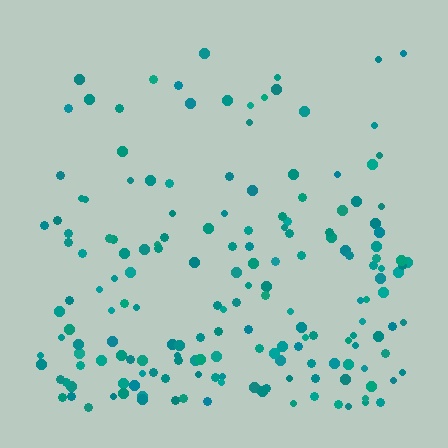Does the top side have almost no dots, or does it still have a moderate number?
Still a moderate number, just noticeably fewer than the bottom.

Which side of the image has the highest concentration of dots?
The bottom.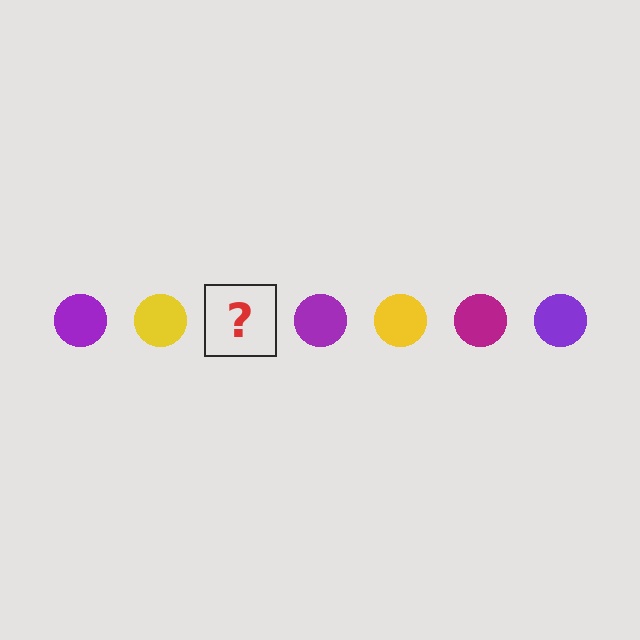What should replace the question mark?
The question mark should be replaced with a magenta circle.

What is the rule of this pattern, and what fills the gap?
The rule is that the pattern cycles through purple, yellow, magenta circles. The gap should be filled with a magenta circle.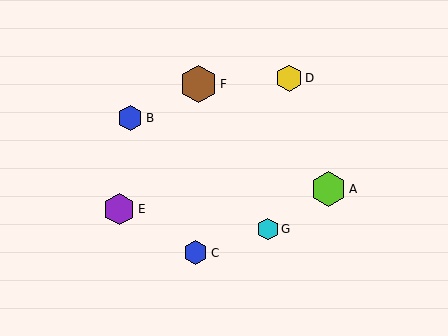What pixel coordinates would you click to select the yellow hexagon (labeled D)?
Click at (289, 78) to select the yellow hexagon D.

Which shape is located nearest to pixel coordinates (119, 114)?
The blue hexagon (labeled B) at (130, 118) is nearest to that location.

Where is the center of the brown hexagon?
The center of the brown hexagon is at (199, 84).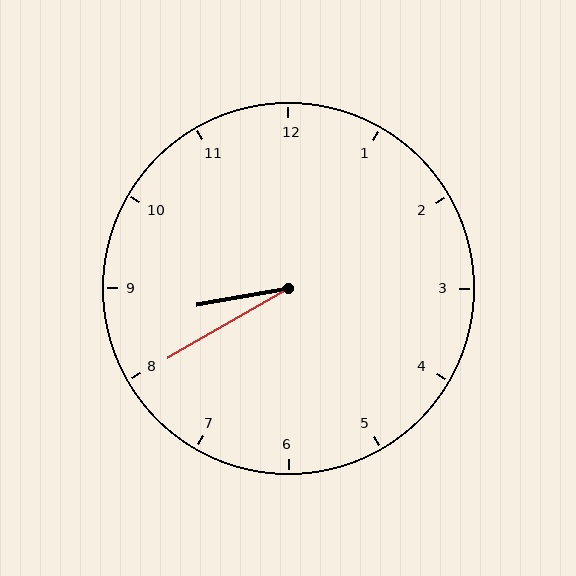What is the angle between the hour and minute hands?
Approximately 20 degrees.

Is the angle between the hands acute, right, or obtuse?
It is acute.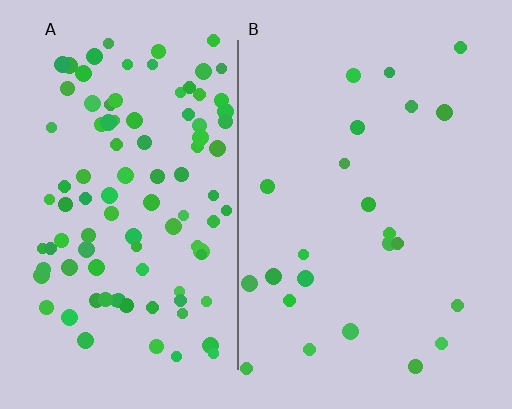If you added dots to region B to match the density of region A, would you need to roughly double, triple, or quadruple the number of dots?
Approximately quadruple.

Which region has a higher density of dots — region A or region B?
A (the left).